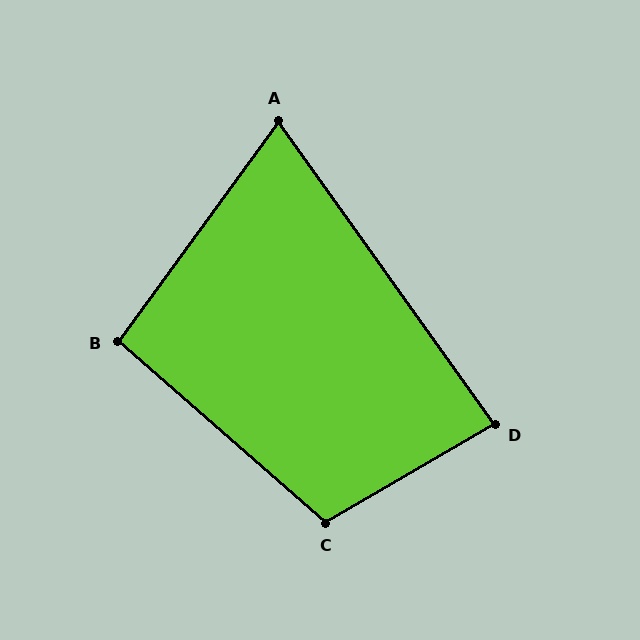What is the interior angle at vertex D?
Approximately 85 degrees (acute).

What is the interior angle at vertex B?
Approximately 95 degrees (obtuse).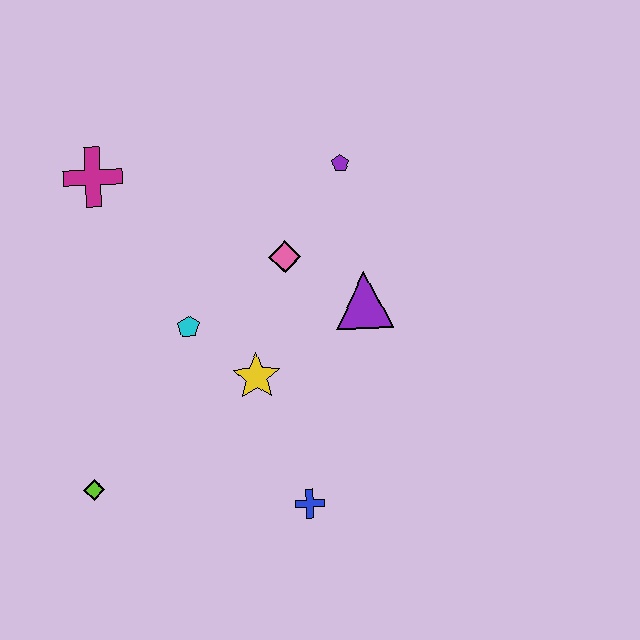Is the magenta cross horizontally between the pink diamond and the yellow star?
No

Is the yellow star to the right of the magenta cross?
Yes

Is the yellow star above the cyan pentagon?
No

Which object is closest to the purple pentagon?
The pink diamond is closest to the purple pentagon.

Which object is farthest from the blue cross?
The magenta cross is farthest from the blue cross.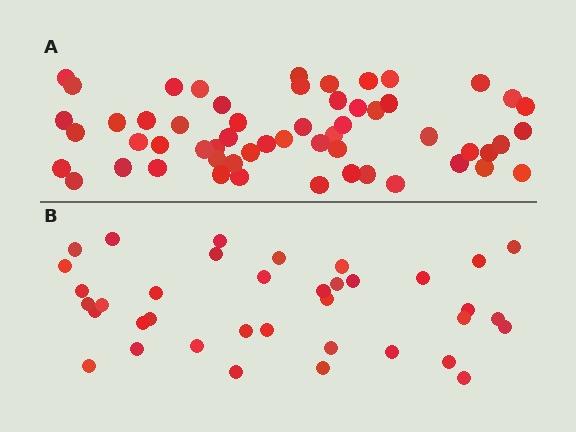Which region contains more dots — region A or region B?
Region A (the top region) has more dots.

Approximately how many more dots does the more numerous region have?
Region A has approximately 20 more dots than region B.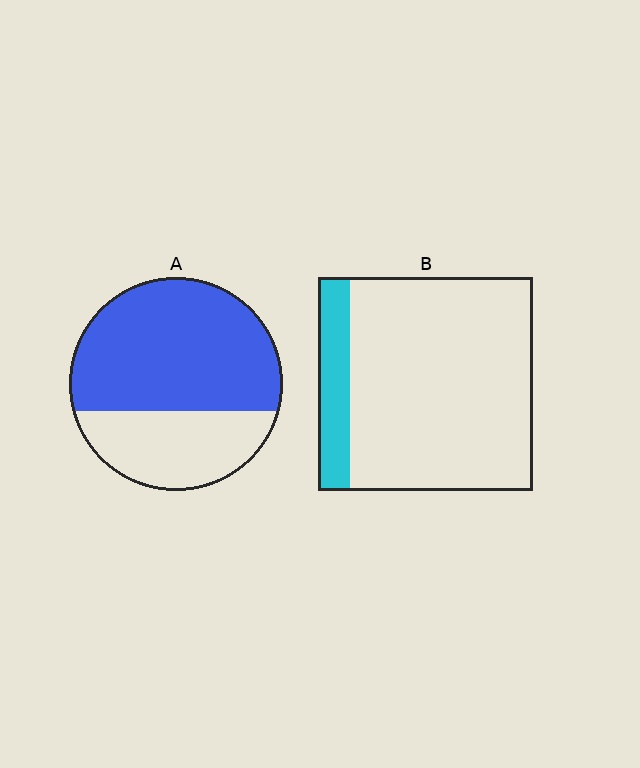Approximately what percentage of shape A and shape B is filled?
A is approximately 65% and B is approximately 15%.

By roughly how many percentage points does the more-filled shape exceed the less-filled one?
By roughly 50 percentage points (A over B).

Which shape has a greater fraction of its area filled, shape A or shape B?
Shape A.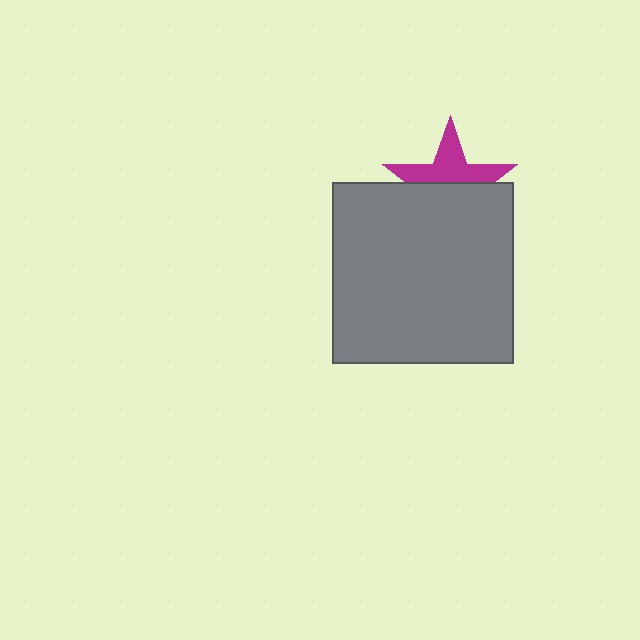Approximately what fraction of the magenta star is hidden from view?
Roughly 53% of the magenta star is hidden behind the gray square.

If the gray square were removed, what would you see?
You would see the complete magenta star.